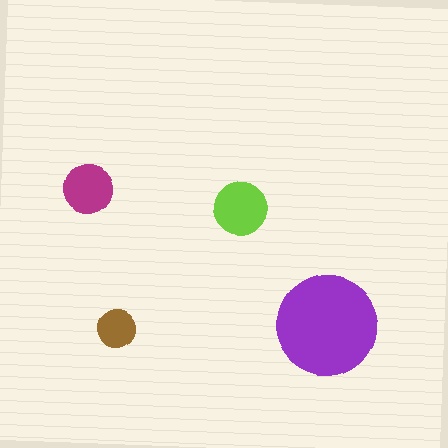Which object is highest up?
The magenta circle is topmost.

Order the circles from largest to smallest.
the purple one, the lime one, the magenta one, the brown one.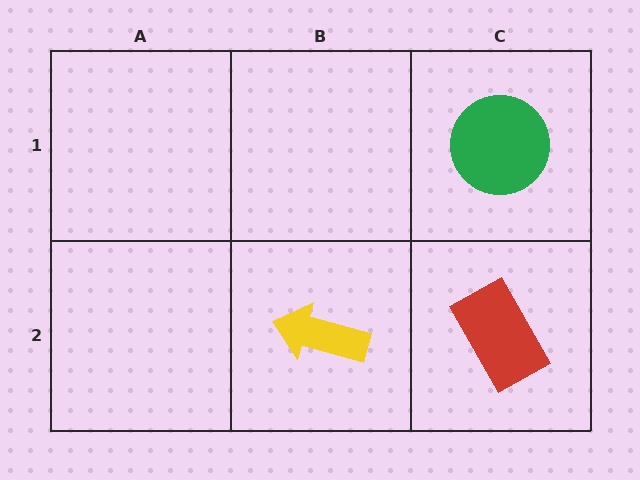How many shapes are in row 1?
1 shape.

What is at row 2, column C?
A red rectangle.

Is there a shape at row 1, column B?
No, that cell is empty.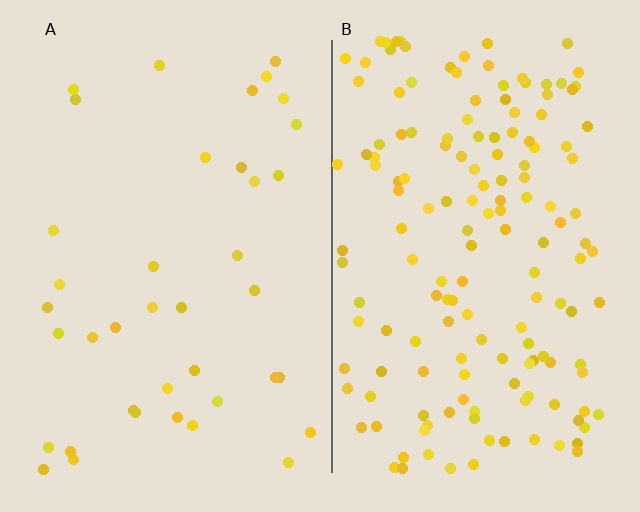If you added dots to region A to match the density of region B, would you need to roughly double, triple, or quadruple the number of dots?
Approximately quadruple.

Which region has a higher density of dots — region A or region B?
B (the right).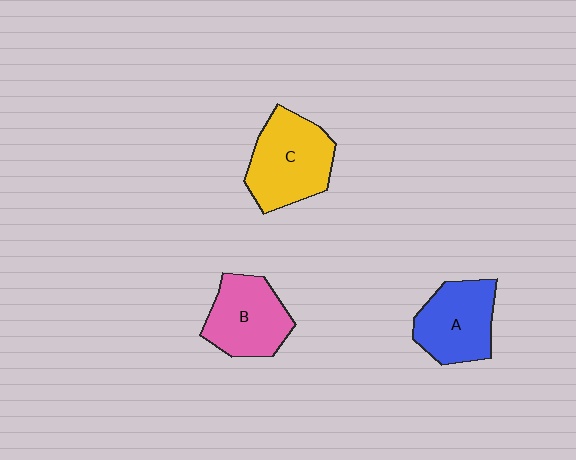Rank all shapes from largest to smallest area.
From largest to smallest: C (yellow), B (pink), A (blue).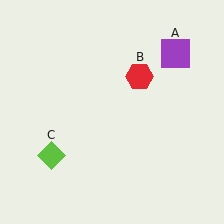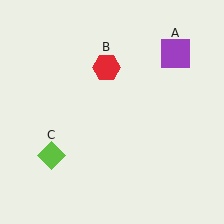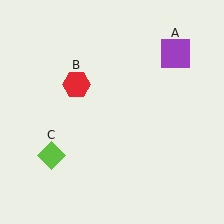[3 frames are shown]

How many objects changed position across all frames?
1 object changed position: red hexagon (object B).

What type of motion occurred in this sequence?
The red hexagon (object B) rotated counterclockwise around the center of the scene.